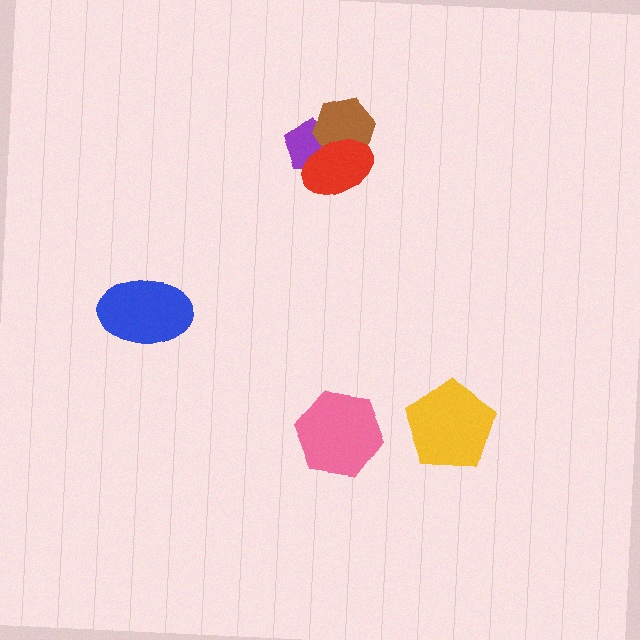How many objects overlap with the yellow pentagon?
0 objects overlap with the yellow pentagon.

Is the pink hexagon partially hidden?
No, no other shape covers it.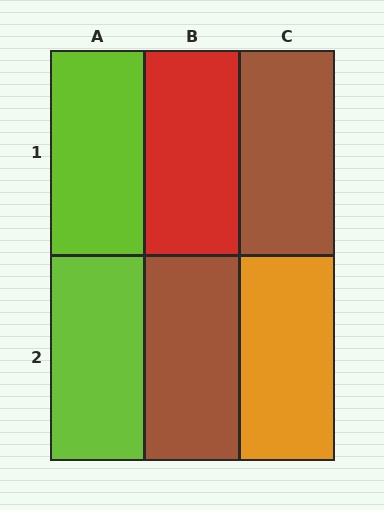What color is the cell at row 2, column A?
Lime.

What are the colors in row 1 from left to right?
Lime, red, brown.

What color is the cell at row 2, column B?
Brown.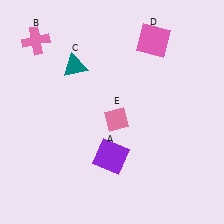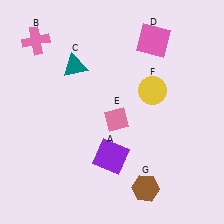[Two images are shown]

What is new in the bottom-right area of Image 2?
A brown hexagon (G) was added in the bottom-right area of Image 2.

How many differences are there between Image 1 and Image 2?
There are 2 differences between the two images.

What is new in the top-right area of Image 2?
A yellow circle (F) was added in the top-right area of Image 2.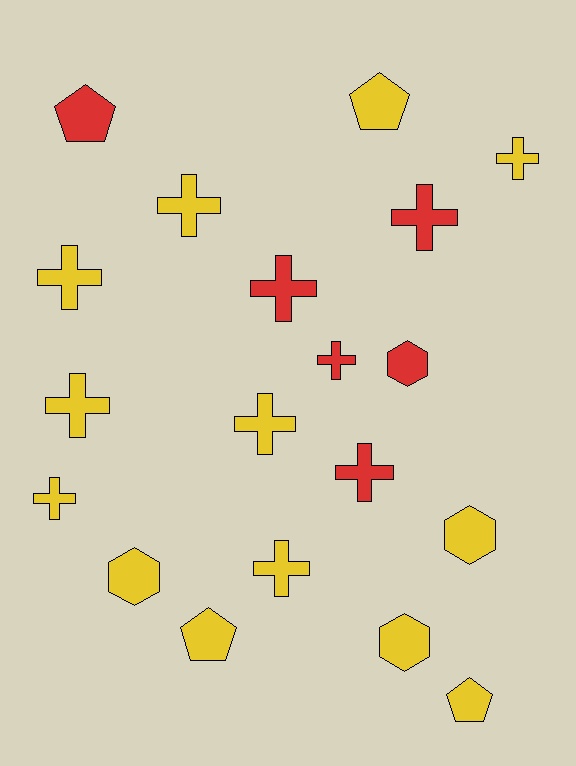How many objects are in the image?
There are 19 objects.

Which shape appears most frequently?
Cross, with 11 objects.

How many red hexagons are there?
There is 1 red hexagon.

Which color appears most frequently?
Yellow, with 13 objects.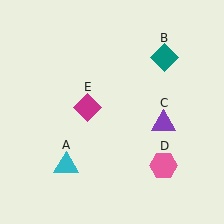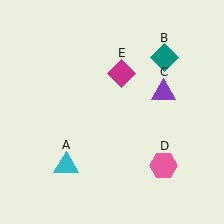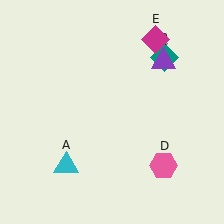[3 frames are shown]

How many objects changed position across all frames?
2 objects changed position: purple triangle (object C), magenta diamond (object E).